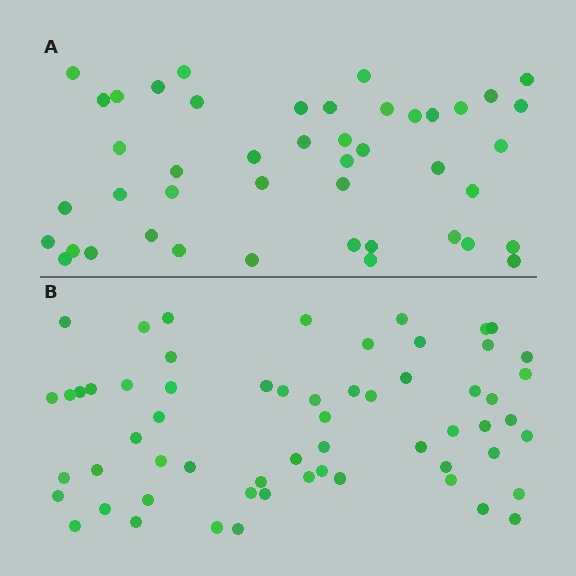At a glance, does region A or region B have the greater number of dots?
Region B (the bottom region) has more dots.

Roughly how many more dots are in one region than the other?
Region B has approximately 15 more dots than region A.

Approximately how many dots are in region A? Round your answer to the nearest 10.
About 40 dots. (The exact count is 45, which rounds to 40.)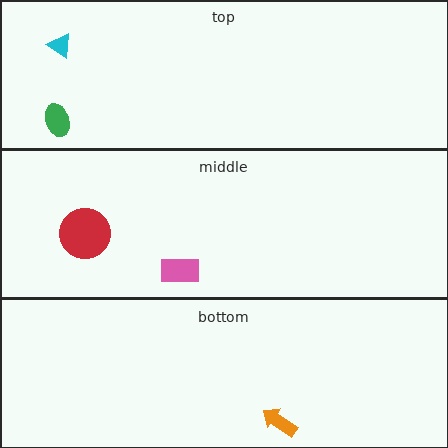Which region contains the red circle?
The middle region.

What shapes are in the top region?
The green ellipse, the cyan triangle.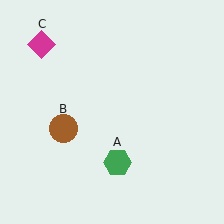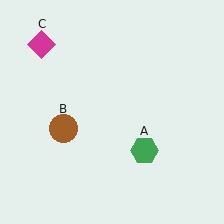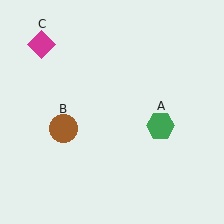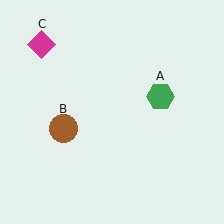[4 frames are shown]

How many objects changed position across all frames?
1 object changed position: green hexagon (object A).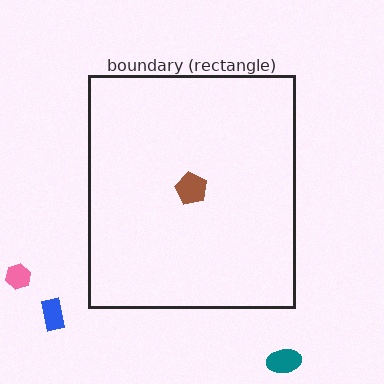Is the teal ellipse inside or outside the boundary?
Outside.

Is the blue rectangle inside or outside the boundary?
Outside.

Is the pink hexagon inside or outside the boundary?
Outside.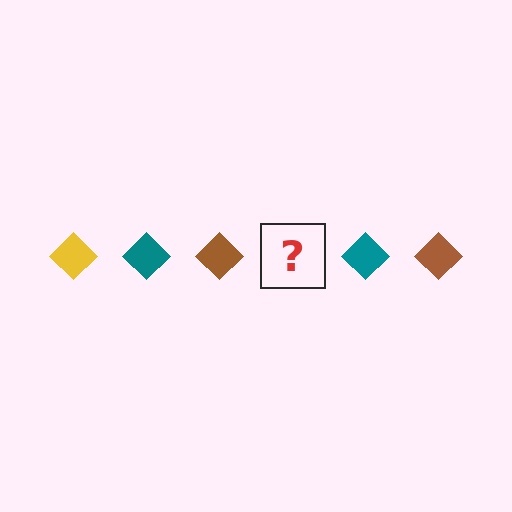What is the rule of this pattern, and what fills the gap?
The rule is that the pattern cycles through yellow, teal, brown diamonds. The gap should be filled with a yellow diamond.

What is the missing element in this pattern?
The missing element is a yellow diamond.